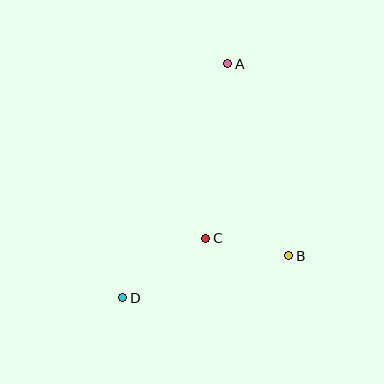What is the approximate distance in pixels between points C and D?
The distance between C and D is approximately 102 pixels.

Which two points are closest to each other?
Points B and C are closest to each other.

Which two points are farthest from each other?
Points A and D are farthest from each other.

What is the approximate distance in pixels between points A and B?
The distance between A and B is approximately 202 pixels.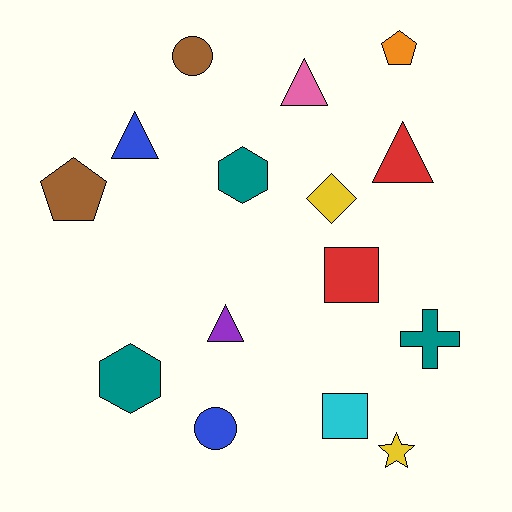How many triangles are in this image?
There are 4 triangles.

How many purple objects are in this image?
There is 1 purple object.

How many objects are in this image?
There are 15 objects.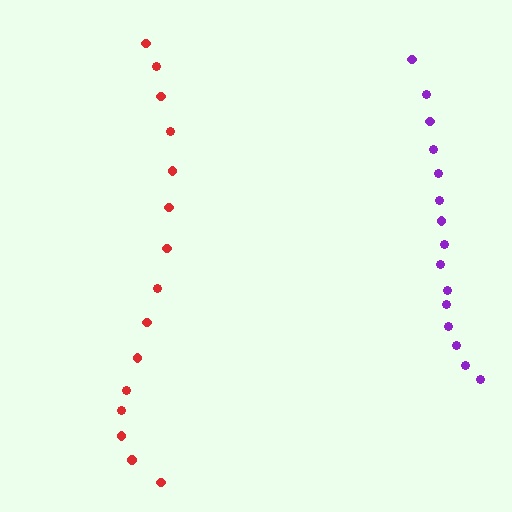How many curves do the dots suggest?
There are 2 distinct paths.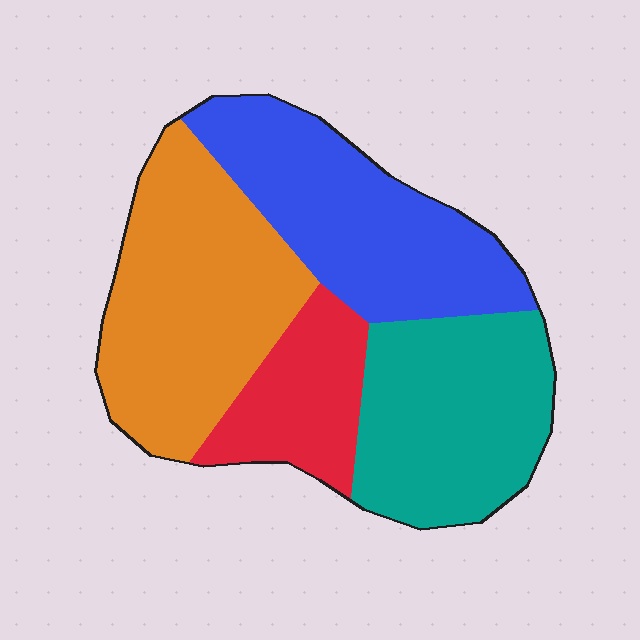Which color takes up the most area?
Orange, at roughly 30%.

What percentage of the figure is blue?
Blue covers about 30% of the figure.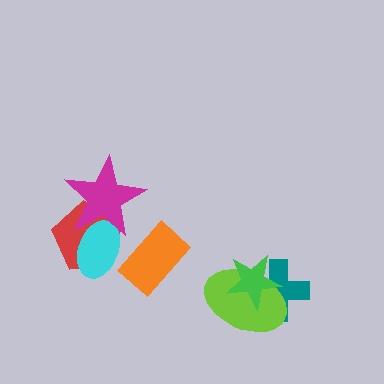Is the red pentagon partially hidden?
Yes, it is partially covered by another shape.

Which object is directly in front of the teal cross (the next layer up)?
The lime ellipse is directly in front of the teal cross.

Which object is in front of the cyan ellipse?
The magenta star is in front of the cyan ellipse.